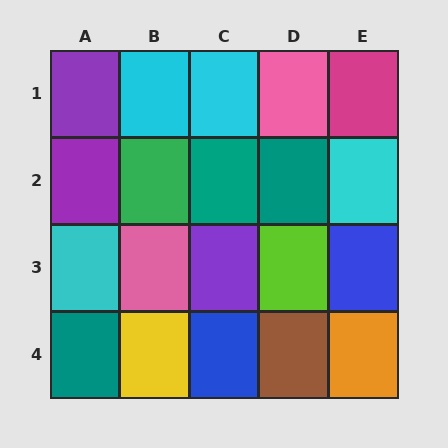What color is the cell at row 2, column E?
Cyan.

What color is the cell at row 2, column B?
Green.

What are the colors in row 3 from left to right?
Cyan, pink, purple, lime, blue.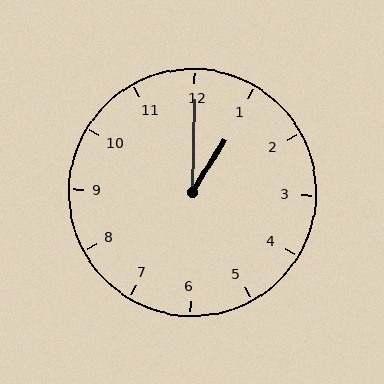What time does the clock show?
1:00.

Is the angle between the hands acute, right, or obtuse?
It is acute.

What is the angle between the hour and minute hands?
Approximately 30 degrees.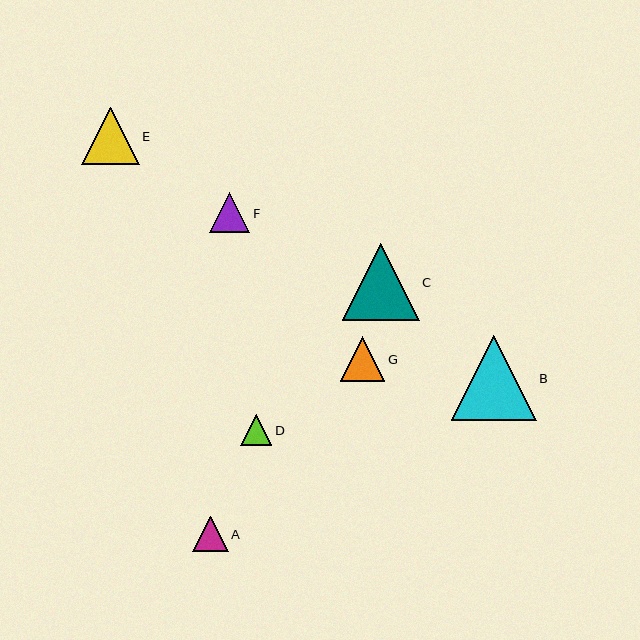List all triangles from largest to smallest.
From largest to smallest: B, C, E, G, F, A, D.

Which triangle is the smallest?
Triangle D is the smallest with a size of approximately 31 pixels.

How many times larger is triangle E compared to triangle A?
Triangle E is approximately 1.6 times the size of triangle A.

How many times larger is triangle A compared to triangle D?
Triangle A is approximately 1.1 times the size of triangle D.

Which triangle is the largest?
Triangle B is the largest with a size of approximately 85 pixels.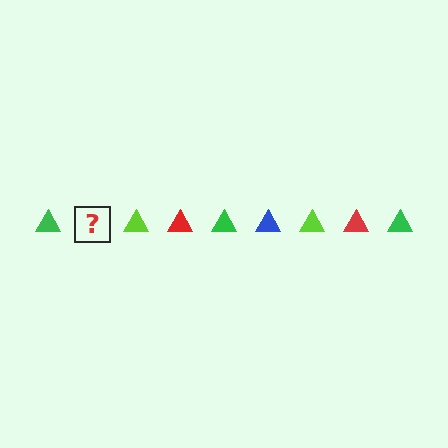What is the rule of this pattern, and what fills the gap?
The rule is that the pattern cycles through green, blue, lime, red triangles. The gap should be filled with a blue triangle.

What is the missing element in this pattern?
The missing element is a blue triangle.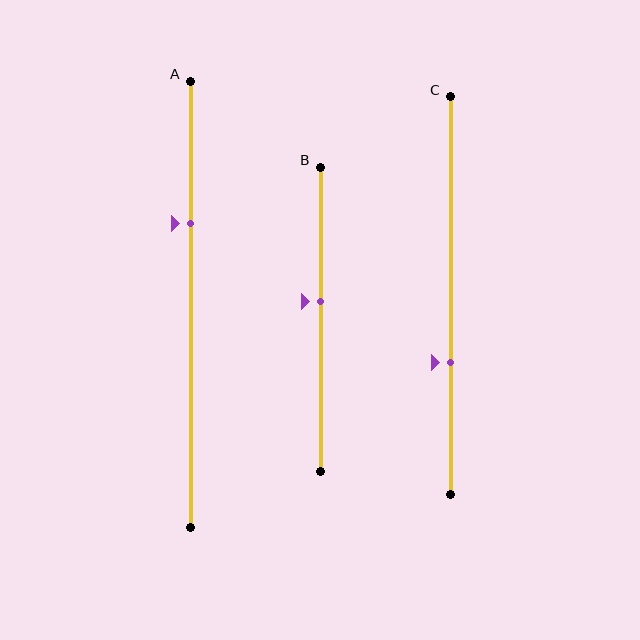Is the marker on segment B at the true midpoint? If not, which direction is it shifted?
No, the marker on segment B is shifted upward by about 6% of the segment length.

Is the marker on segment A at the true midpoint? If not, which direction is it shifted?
No, the marker on segment A is shifted upward by about 18% of the segment length.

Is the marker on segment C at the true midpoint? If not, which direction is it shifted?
No, the marker on segment C is shifted downward by about 17% of the segment length.